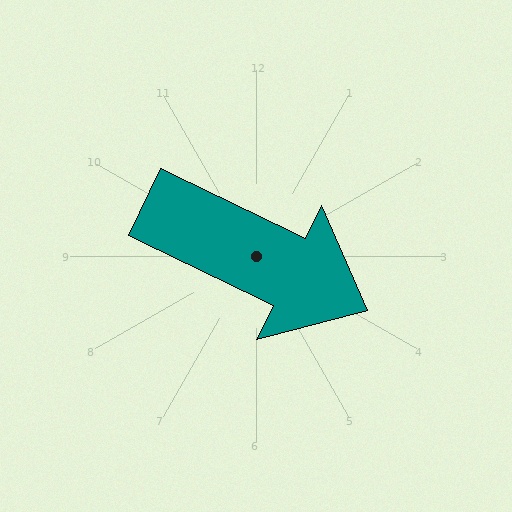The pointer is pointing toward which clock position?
Roughly 4 o'clock.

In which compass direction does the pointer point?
Southeast.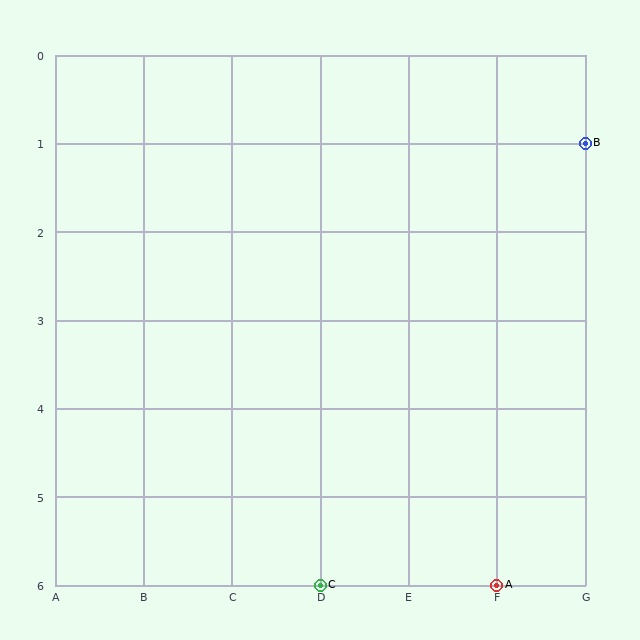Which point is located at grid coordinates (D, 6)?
Point C is at (D, 6).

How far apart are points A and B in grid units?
Points A and B are 1 column and 5 rows apart (about 5.1 grid units diagonally).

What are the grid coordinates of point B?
Point B is at grid coordinates (G, 1).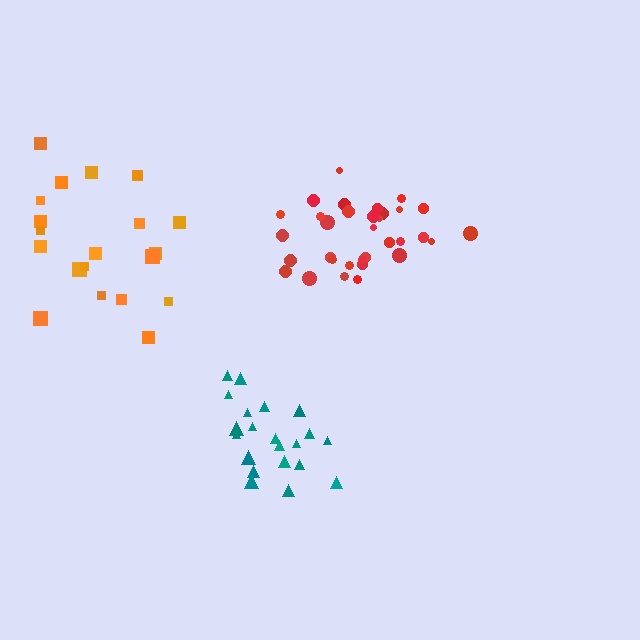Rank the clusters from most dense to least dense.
red, teal, orange.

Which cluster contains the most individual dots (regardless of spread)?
Red (34).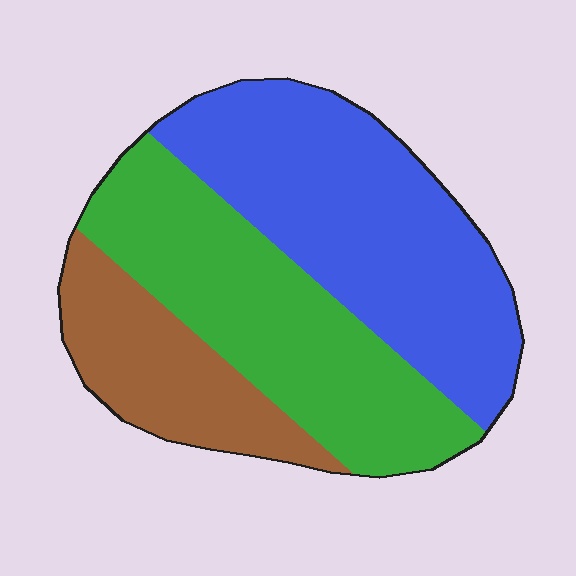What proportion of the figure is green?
Green takes up about three eighths (3/8) of the figure.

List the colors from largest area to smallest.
From largest to smallest: blue, green, brown.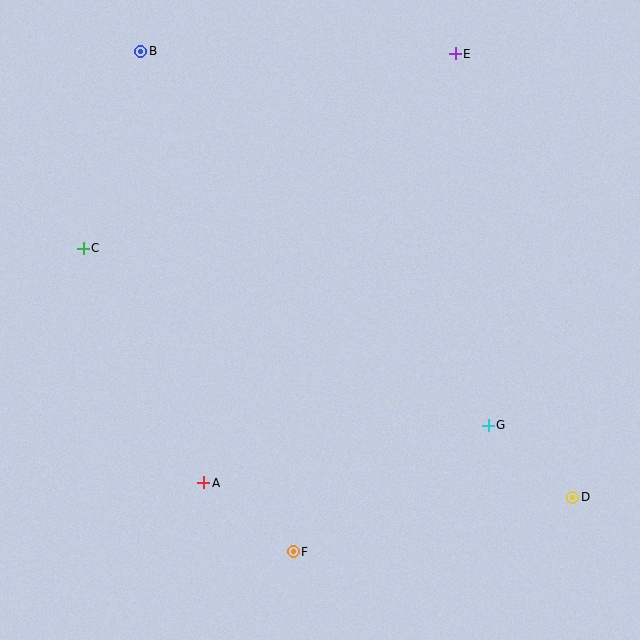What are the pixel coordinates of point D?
Point D is at (573, 498).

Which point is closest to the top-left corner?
Point B is closest to the top-left corner.